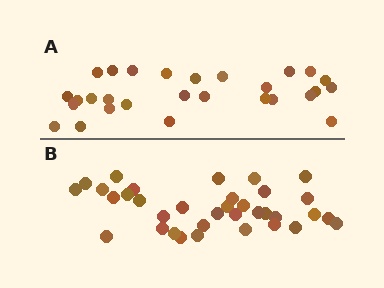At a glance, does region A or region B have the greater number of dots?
Region B (the bottom region) has more dots.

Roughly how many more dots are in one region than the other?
Region B has roughly 8 or so more dots than region A.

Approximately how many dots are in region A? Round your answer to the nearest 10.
About 30 dots. (The exact count is 28, which rounds to 30.)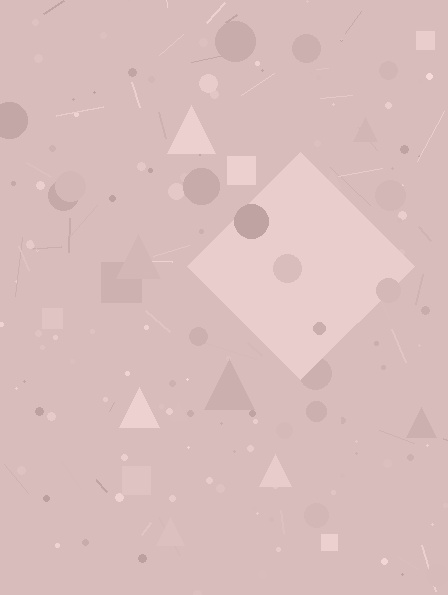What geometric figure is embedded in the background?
A diamond is embedded in the background.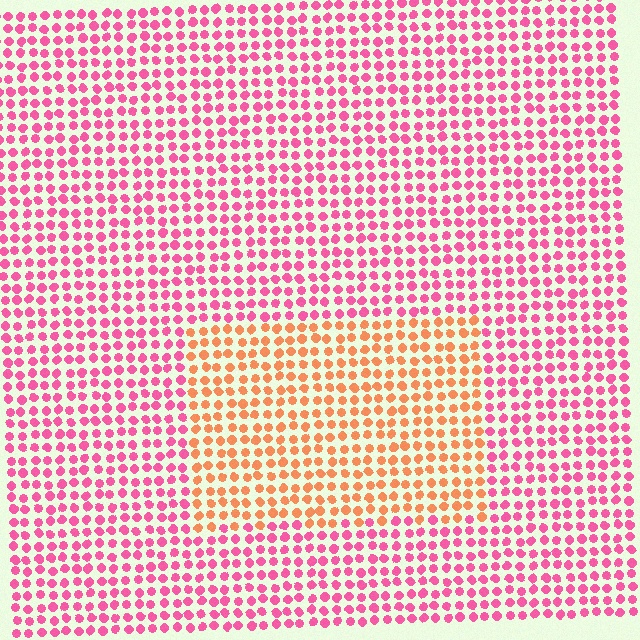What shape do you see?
I see a rectangle.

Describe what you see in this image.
The image is filled with small pink elements in a uniform arrangement. A rectangle-shaped region is visible where the elements are tinted to a slightly different hue, forming a subtle color boundary.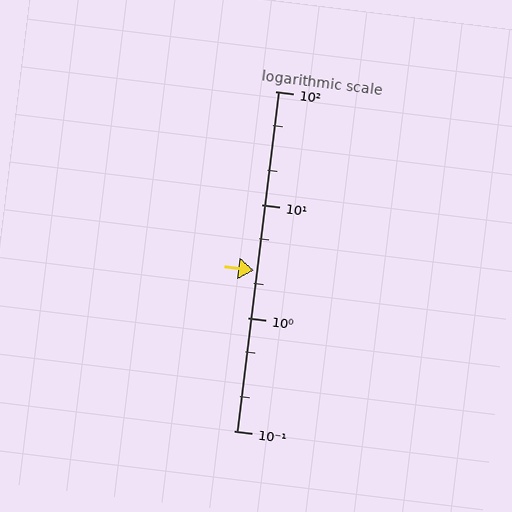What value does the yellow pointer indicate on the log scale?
The pointer indicates approximately 2.6.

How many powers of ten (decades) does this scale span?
The scale spans 3 decades, from 0.1 to 100.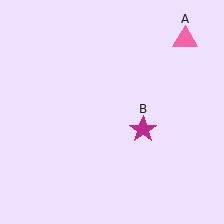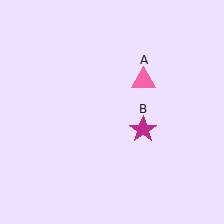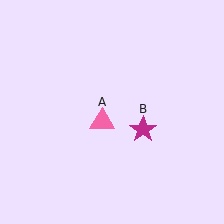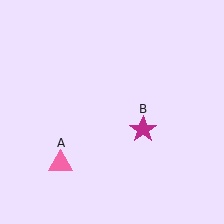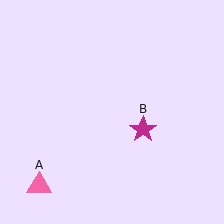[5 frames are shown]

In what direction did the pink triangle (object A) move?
The pink triangle (object A) moved down and to the left.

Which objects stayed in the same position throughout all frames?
Magenta star (object B) remained stationary.